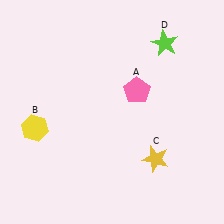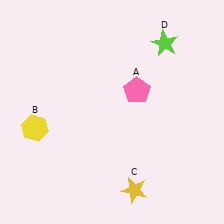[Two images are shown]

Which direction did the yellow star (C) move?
The yellow star (C) moved down.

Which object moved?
The yellow star (C) moved down.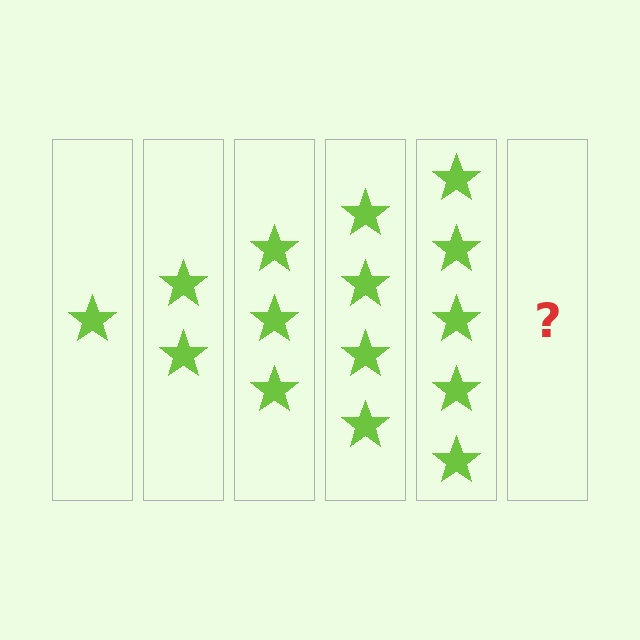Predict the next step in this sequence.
The next step is 6 stars.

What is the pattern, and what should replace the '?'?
The pattern is that each step adds one more star. The '?' should be 6 stars.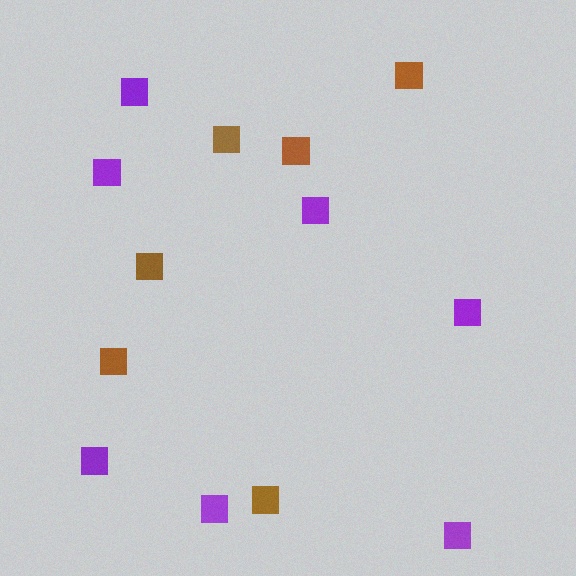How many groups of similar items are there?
There are 2 groups: one group of brown squares (6) and one group of purple squares (7).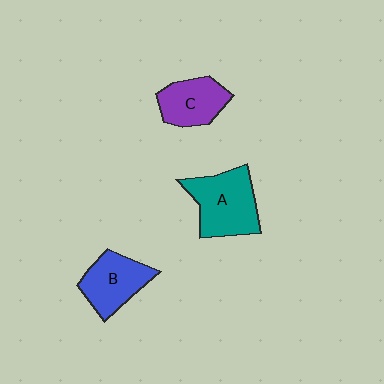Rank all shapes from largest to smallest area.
From largest to smallest: A (teal), B (blue), C (purple).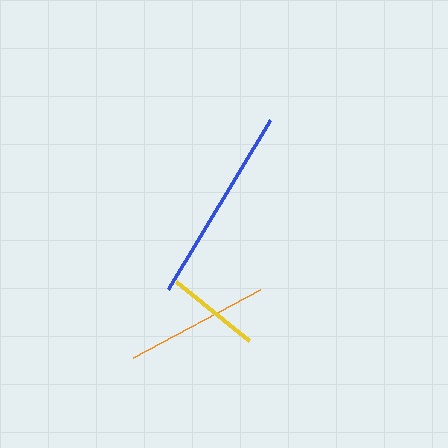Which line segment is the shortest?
The yellow line is the shortest at approximately 94 pixels.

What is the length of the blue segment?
The blue segment is approximately 197 pixels long.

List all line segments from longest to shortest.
From longest to shortest: blue, orange, yellow.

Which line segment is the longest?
The blue line is the longest at approximately 197 pixels.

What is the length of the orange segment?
The orange segment is approximately 144 pixels long.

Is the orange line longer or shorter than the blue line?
The blue line is longer than the orange line.